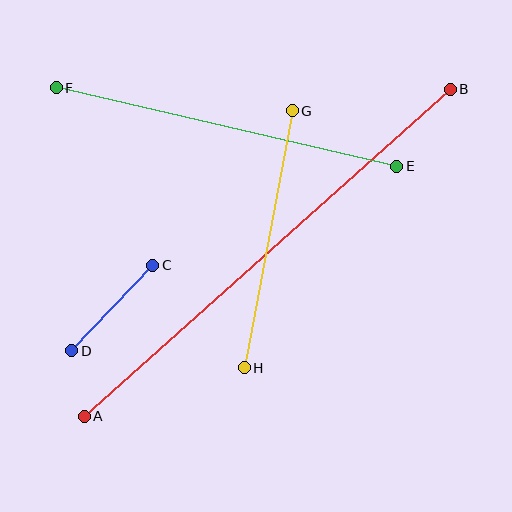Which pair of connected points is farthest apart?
Points A and B are farthest apart.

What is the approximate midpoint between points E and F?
The midpoint is at approximately (227, 127) pixels.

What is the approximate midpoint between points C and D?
The midpoint is at approximately (112, 308) pixels.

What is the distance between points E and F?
The distance is approximately 350 pixels.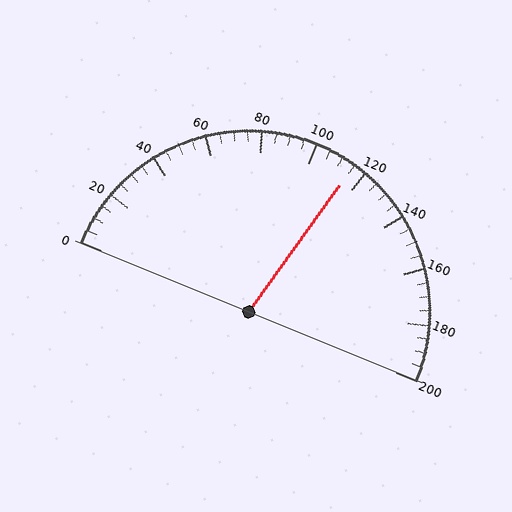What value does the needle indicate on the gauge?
The needle indicates approximately 115.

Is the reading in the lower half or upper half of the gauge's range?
The reading is in the upper half of the range (0 to 200).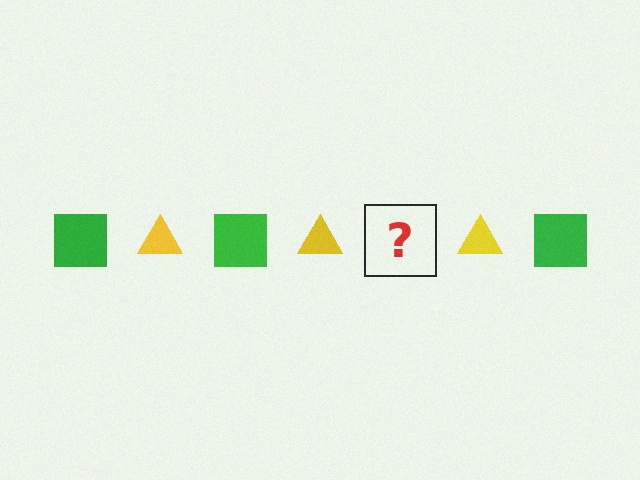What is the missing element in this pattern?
The missing element is a green square.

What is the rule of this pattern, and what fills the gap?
The rule is that the pattern alternates between green square and yellow triangle. The gap should be filled with a green square.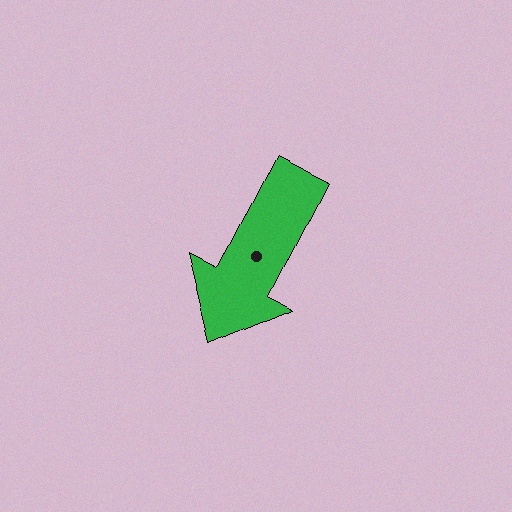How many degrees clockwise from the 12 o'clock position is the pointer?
Approximately 207 degrees.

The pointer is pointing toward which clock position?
Roughly 7 o'clock.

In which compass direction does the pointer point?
Southwest.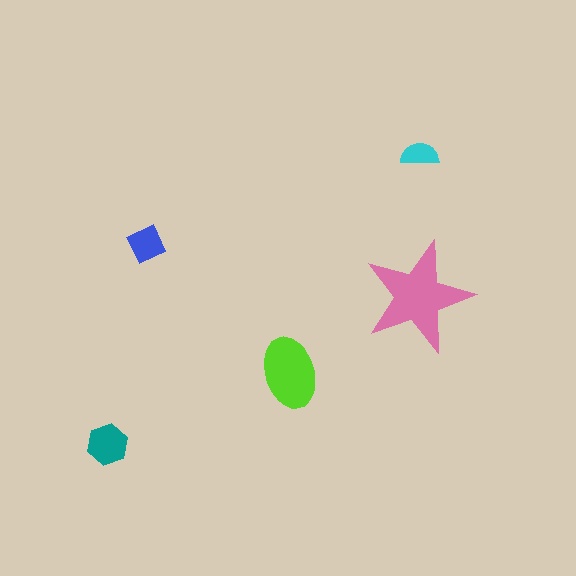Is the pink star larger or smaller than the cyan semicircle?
Larger.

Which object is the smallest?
The cyan semicircle.